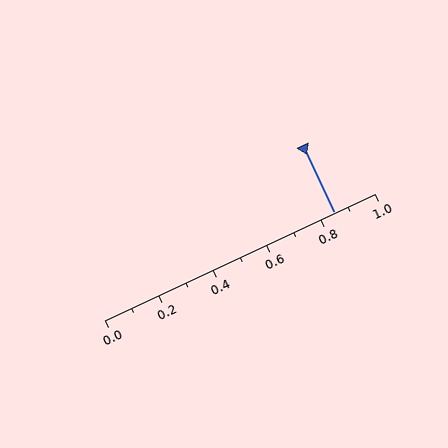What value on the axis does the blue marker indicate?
The marker indicates approximately 0.85.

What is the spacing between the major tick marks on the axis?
The major ticks are spaced 0.2 apart.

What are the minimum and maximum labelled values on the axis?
The axis runs from 0.0 to 1.0.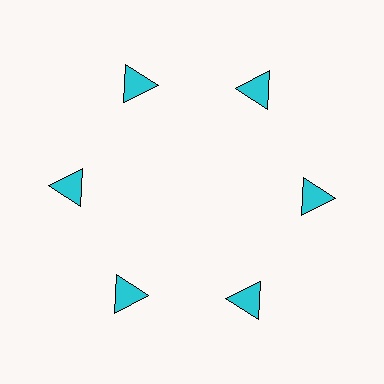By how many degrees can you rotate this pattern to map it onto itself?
The pattern maps onto itself every 60 degrees of rotation.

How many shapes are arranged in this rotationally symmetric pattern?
There are 6 shapes, arranged in 6 groups of 1.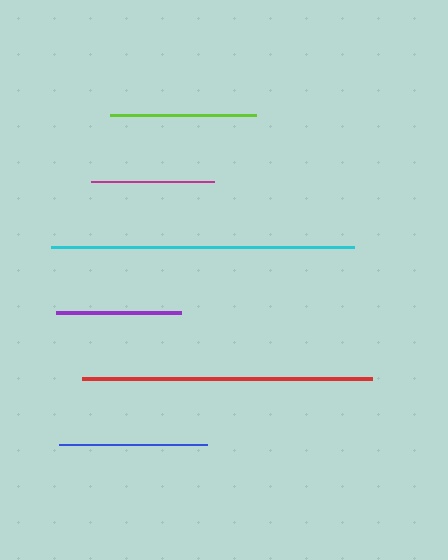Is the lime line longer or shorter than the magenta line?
The lime line is longer than the magenta line.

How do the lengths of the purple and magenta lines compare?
The purple and magenta lines are approximately the same length.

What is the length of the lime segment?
The lime segment is approximately 146 pixels long.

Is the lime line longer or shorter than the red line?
The red line is longer than the lime line.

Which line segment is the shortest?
The magenta line is the shortest at approximately 123 pixels.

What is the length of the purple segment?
The purple segment is approximately 125 pixels long.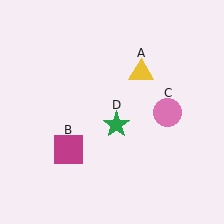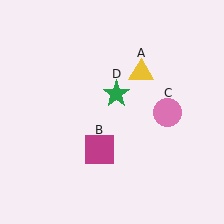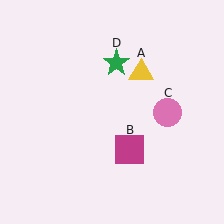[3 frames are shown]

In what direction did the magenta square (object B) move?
The magenta square (object B) moved right.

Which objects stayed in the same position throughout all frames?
Yellow triangle (object A) and pink circle (object C) remained stationary.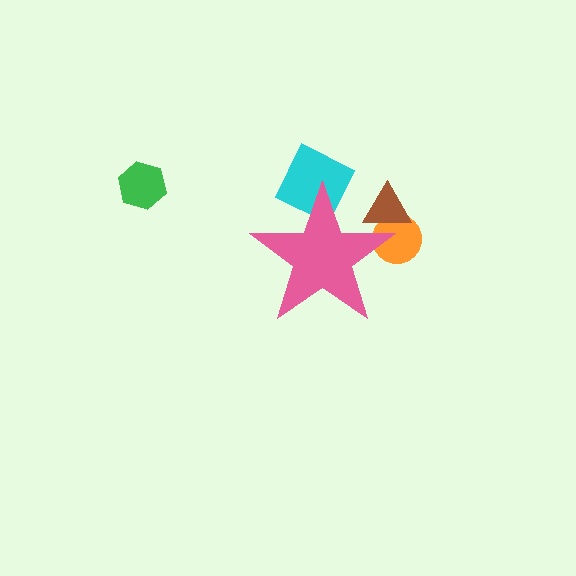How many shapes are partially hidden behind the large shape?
3 shapes are partially hidden.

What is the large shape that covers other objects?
A pink star.